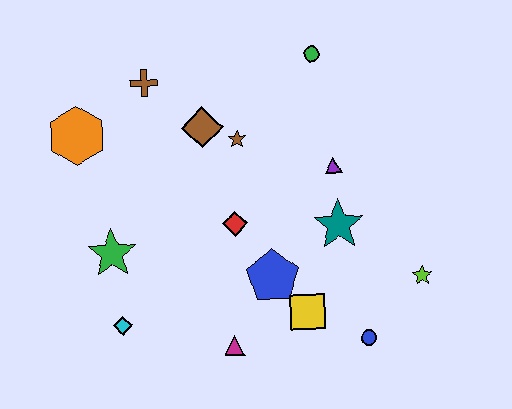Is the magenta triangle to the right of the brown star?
No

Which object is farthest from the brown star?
The blue circle is farthest from the brown star.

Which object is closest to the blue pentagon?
The yellow square is closest to the blue pentagon.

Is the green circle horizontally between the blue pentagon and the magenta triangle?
No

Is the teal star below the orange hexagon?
Yes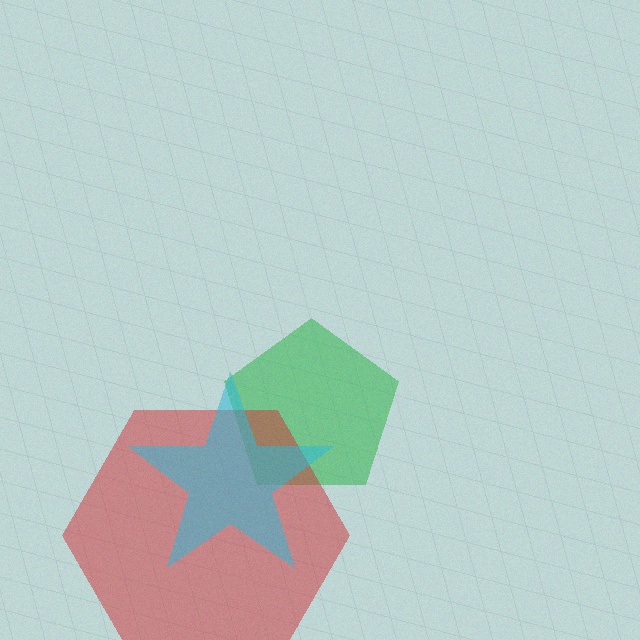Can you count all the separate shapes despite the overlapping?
Yes, there are 3 separate shapes.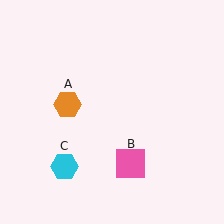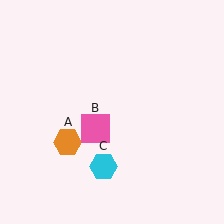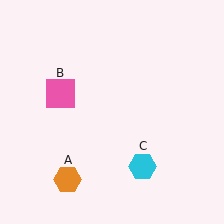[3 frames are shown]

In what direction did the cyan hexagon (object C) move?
The cyan hexagon (object C) moved right.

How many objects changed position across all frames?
3 objects changed position: orange hexagon (object A), pink square (object B), cyan hexagon (object C).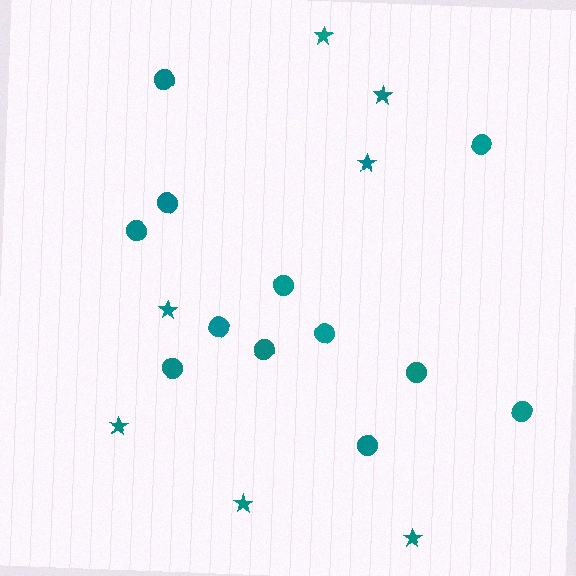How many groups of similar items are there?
There are 2 groups: one group of stars (7) and one group of circles (12).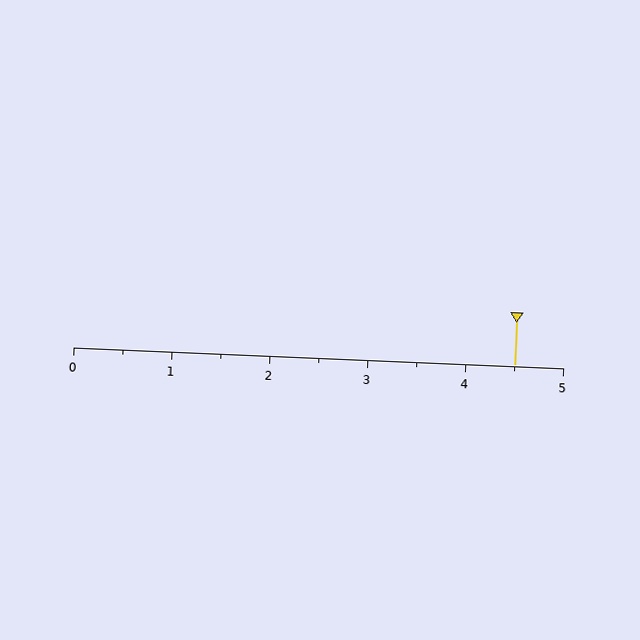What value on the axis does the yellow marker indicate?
The marker indicates approximately 4.5.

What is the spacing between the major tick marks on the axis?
The major ticks are spaced 1 apart.